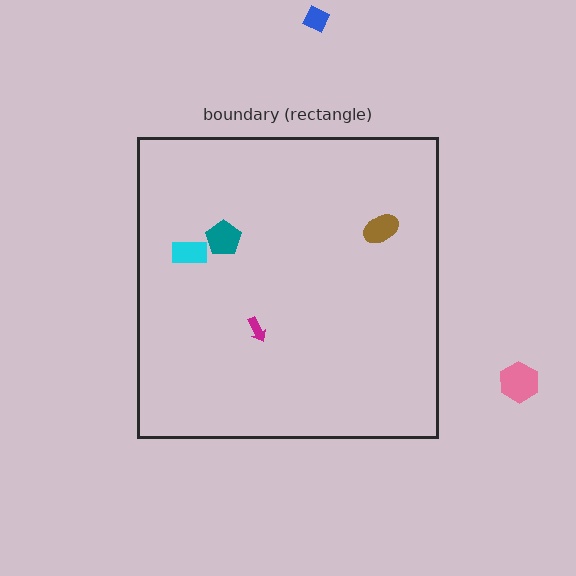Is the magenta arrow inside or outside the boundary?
Inside.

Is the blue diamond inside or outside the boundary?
Outside.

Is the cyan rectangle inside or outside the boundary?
Inside.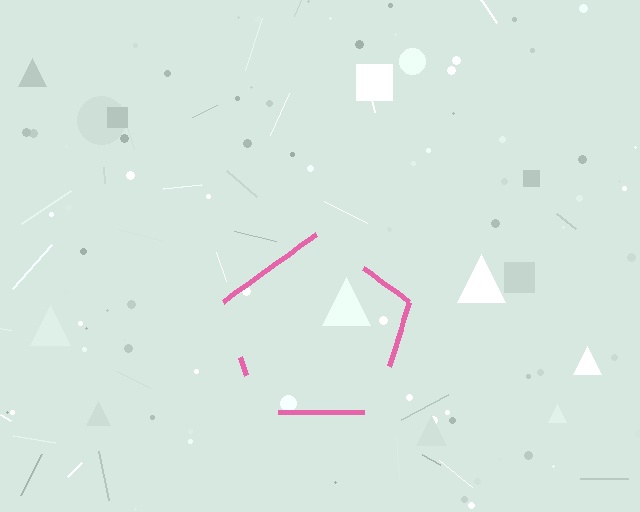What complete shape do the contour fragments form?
The contour fragments form a pentagon.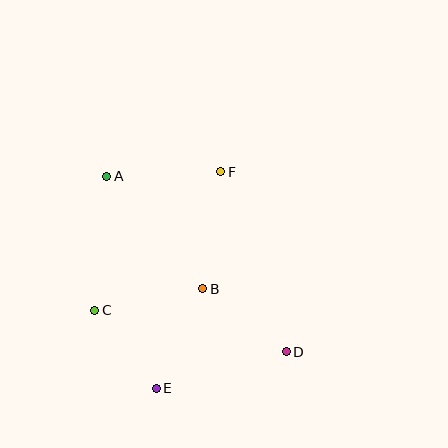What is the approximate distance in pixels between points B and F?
The distance between B and F is approximately 118 pixels.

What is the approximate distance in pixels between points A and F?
The distance between A and F is approximately 114 pixels.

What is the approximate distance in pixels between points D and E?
The distance between D and E is approximately 135 pixels.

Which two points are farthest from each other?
Points A and D are farthest from each other.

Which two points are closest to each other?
Points C and E are closest to each other.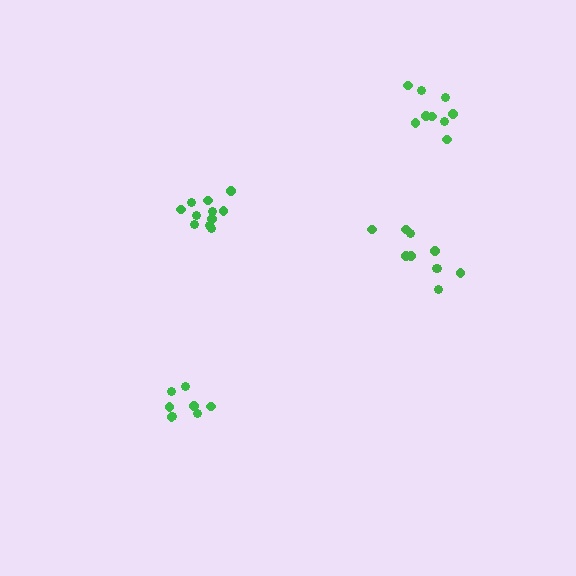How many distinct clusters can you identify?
There are 4 distinct clusters.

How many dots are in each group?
Group 1: 11 dots, Group 2: 8 dots, Group 3: 10 dots, Group 4: 9 dots (38 total).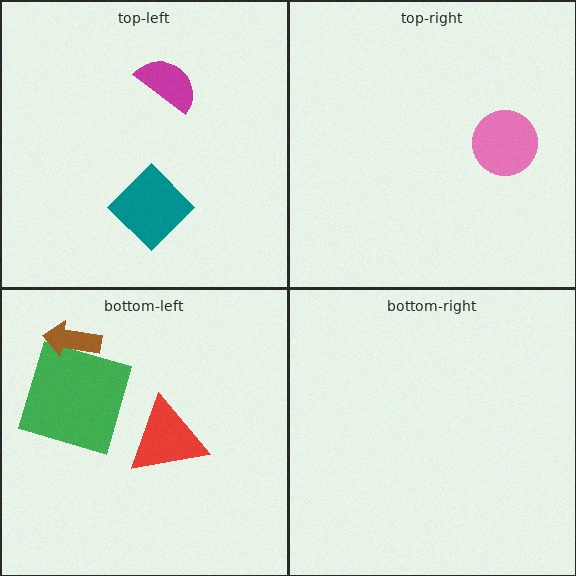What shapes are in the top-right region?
The pink circle.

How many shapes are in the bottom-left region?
3.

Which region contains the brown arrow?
The bottom-left region.